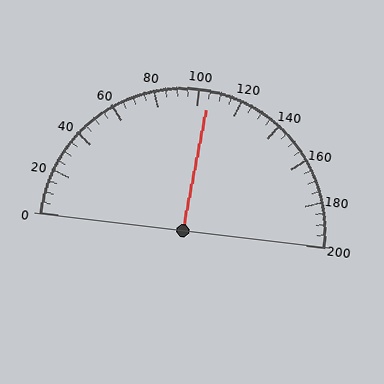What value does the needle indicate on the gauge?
The needle indicates approximately 105.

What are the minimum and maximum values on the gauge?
The gauge ranges from 0 to 200.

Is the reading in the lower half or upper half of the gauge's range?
The reading is in the upper half of the range (0 to 200).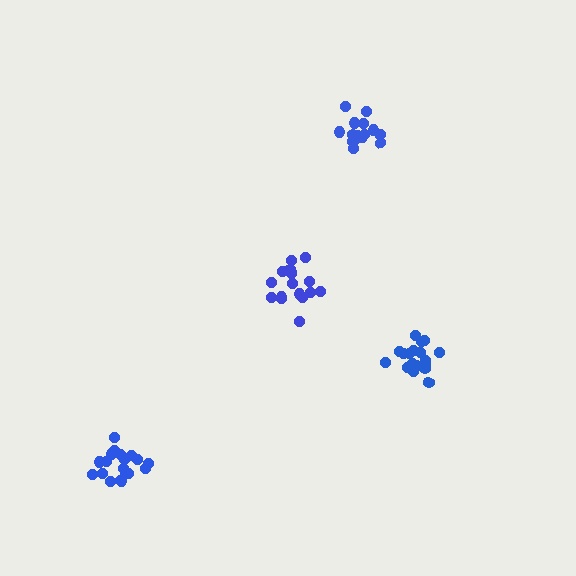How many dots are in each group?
Group 1: 15 dots, Group 2: 18 dots, Group 3: 17 dots, Group 4: 19 dots (69 total).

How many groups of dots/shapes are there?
There are 4 groups.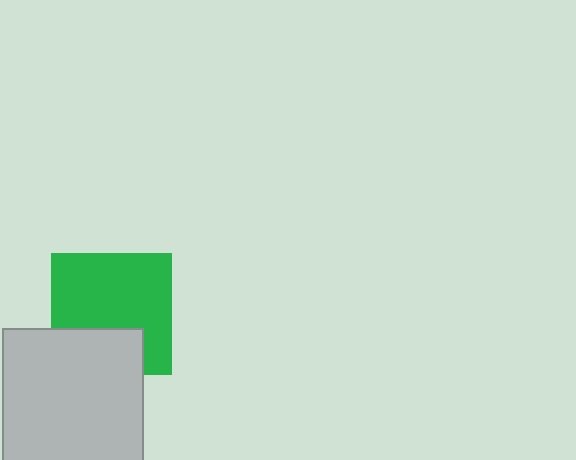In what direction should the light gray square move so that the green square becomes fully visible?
The light gray square should move down. That is the shortest direction to clear the overlap and leave the green square fully visible.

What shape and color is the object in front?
The object in front is a light gray square.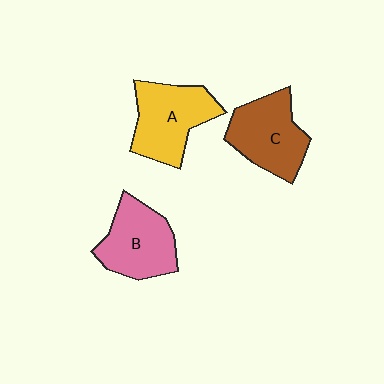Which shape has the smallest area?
Shape B (pink).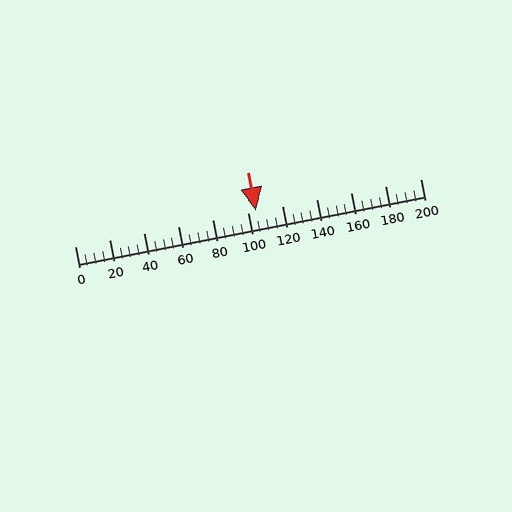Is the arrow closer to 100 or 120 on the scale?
The arrow is closer to 100.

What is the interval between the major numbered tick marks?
The major tick marks are spaced 20 units apart.